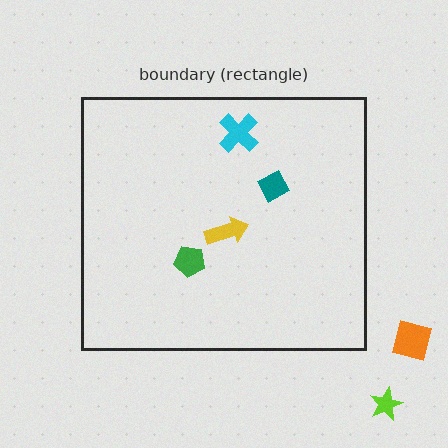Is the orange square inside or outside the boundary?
Outside.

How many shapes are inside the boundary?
4 inside, 2 outside.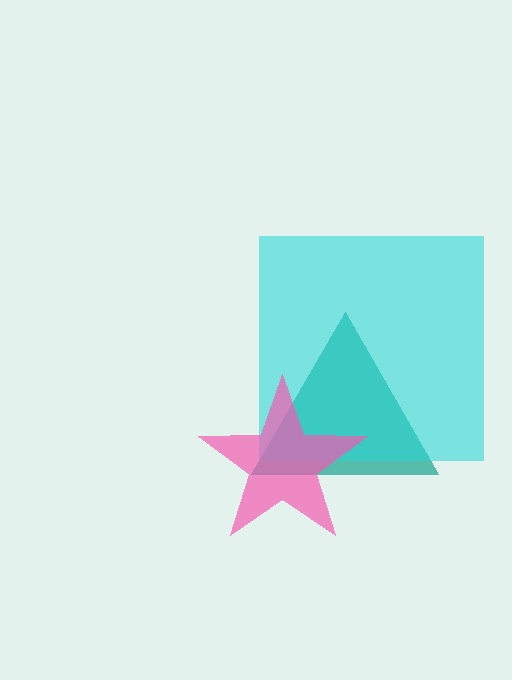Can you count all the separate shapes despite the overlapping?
Yes, there are 3 separate shapes.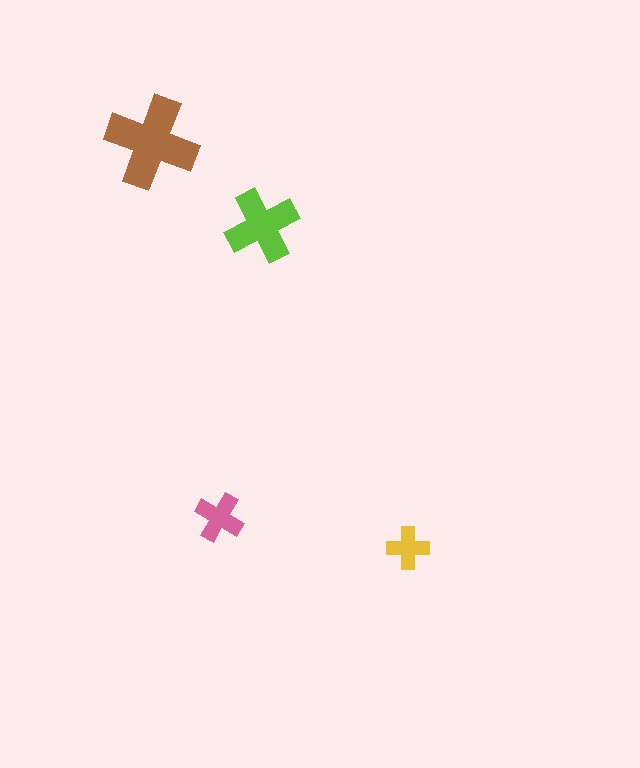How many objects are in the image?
There are 4 objects in the image.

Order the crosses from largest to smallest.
the brown one, the lime one, the pink one, the yellow one.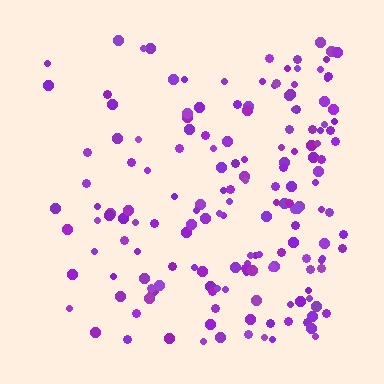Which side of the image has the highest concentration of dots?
The right.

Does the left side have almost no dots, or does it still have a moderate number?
Still a moderate number, just noticeably fewer than the right.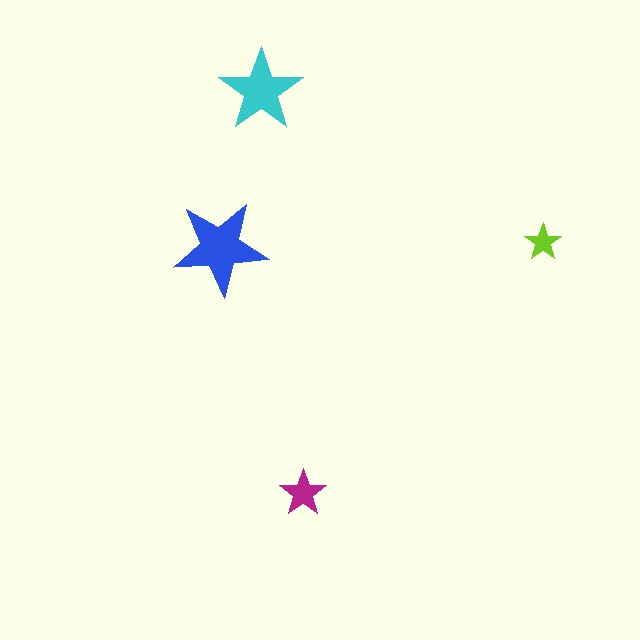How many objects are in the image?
There are 4 objects in the image.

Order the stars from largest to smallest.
the blue one, the cyan one, the magenta one, the lime one.